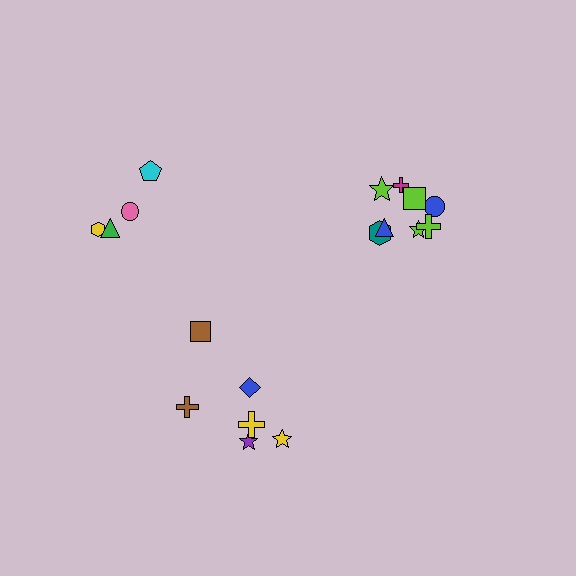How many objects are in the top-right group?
There are 8 objects.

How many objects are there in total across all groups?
There are 18 objects.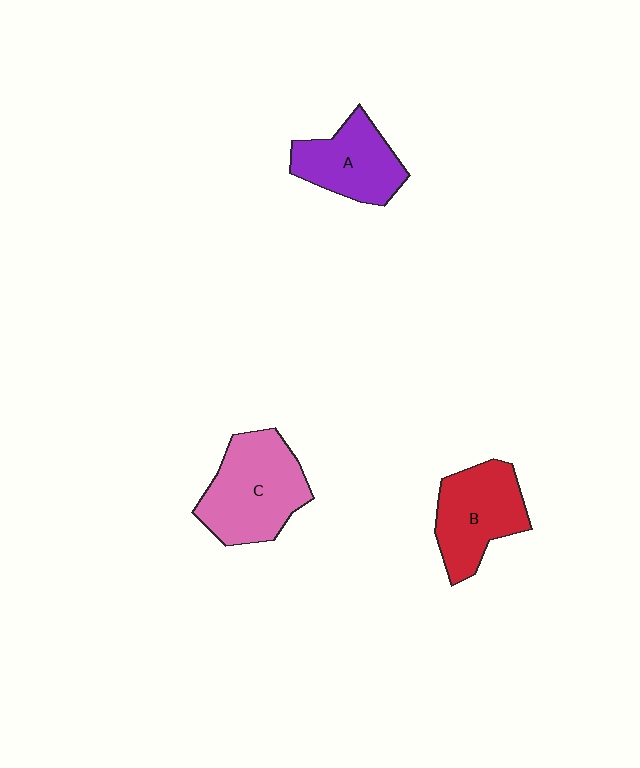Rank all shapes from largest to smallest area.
From largest to smallest: C (pink), B (red), A (purple).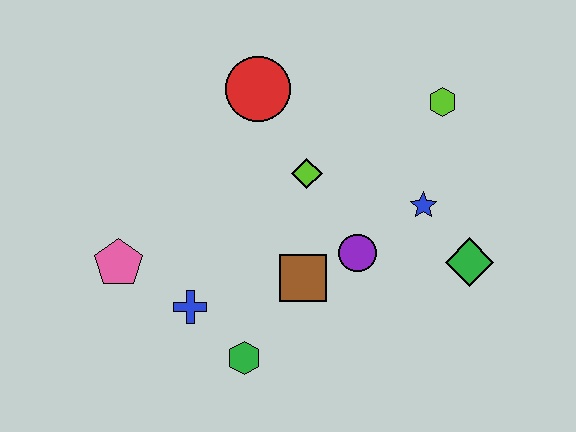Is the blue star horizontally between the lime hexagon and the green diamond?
No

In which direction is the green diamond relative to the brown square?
The green diamond is to the right of the brown square.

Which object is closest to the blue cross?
The green hexagon is closest to the blue cross.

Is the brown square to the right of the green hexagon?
Yes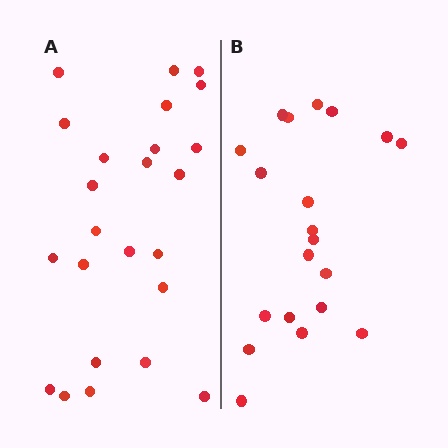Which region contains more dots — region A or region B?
Region A (the left region) has more dots.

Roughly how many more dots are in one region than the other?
Region A has about 4 more dots than region B.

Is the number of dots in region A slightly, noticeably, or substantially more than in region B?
Region A has only slightly more — the two regions are fairly close. The ratio is roughly 1.2 to 1.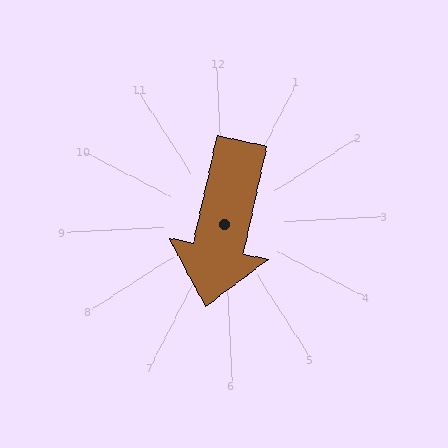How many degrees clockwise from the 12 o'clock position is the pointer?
Approximately 195 degrees.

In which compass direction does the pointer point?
South.